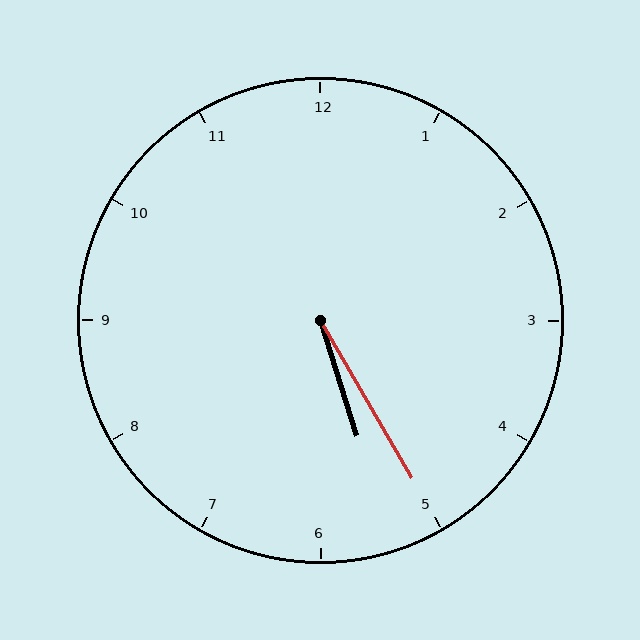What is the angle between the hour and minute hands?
Approximately 12 degrees.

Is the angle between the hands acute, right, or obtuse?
It is acute.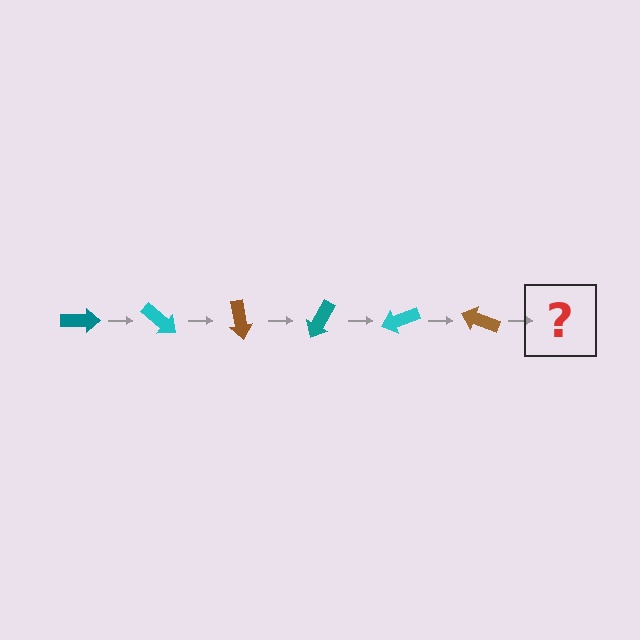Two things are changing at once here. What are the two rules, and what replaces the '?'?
The two rules are that it rotates 40 degrees each step and the color cycles through teal, cyan, and brown. The '?' should be a teal arrow, rotated 240 degrees from the start.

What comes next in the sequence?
The next element should be a teal arrow, rotated 240 degrees from the start.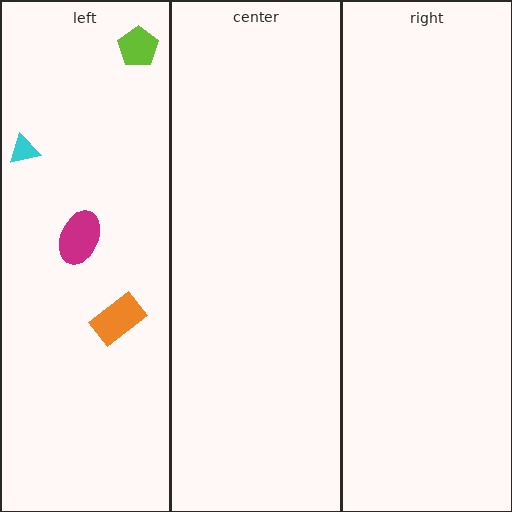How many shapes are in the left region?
4.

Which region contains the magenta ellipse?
The left region.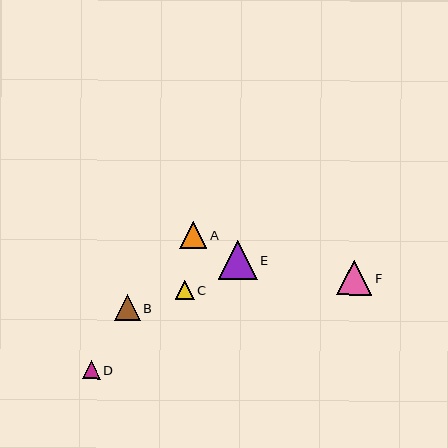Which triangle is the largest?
Triangle E is the largest with a size of approximately 39 pixels.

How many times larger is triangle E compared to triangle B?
Triangle E is approximately 1.5 times the size of triangle B.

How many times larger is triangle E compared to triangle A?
Triangle E is approximately 1.4 times the size of triangle A.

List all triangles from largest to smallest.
From largest to smallest: E, F, A, B, C, D.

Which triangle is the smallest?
Triangle D is the smallest with a size of approximately 18 pixels.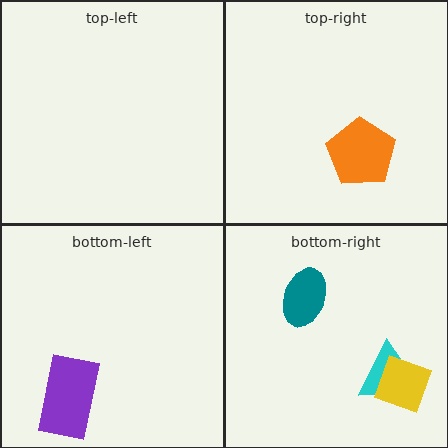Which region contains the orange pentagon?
The top-right region.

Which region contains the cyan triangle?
The bottom-right region.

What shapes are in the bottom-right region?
The cyan triangle, the yellow diamond, the teal ellipse.